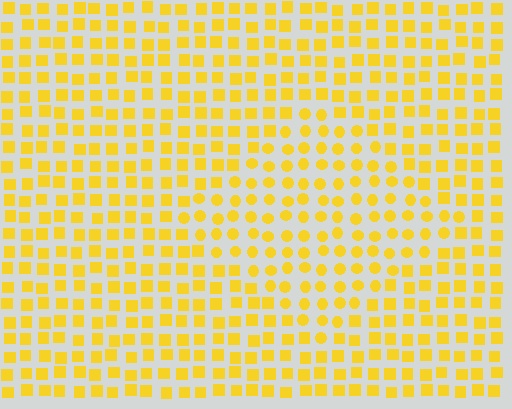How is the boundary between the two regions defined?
The boundary is defined by a change in element shape: circles inside vs. squares outside. All elements share the same color and spacing.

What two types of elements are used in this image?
The image uses circles inside the diamond region and squares outside it.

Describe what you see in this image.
The image is filled with small yellow elements arranged in a uniform grid. A diamond-shaped region contains circles, while the surrounding area contains squares. The boundary is defined purely by the change in element shape.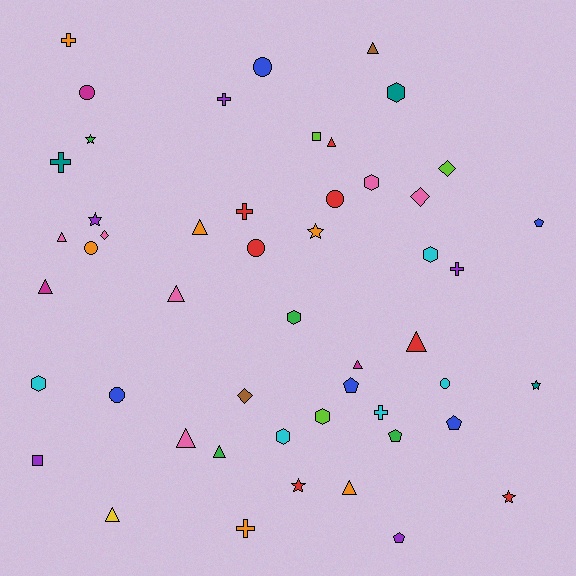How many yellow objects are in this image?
There is 1 yellow object.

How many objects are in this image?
There are 50 objects.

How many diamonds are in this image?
There are 4 diamonds.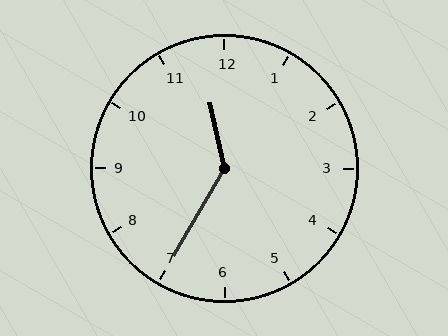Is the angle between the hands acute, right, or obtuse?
It is obtuse.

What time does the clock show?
11:35.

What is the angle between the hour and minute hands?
Approximately 138 degrees.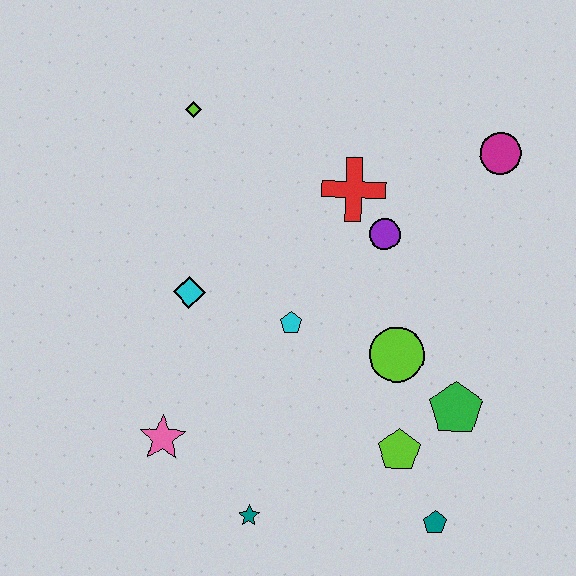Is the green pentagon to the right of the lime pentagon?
Yes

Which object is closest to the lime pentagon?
The green pentagon is closest to the lime pentagon.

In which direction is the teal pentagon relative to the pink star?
The teal pentagon is to the right of the pink star.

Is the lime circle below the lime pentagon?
No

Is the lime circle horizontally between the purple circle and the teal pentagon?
Yes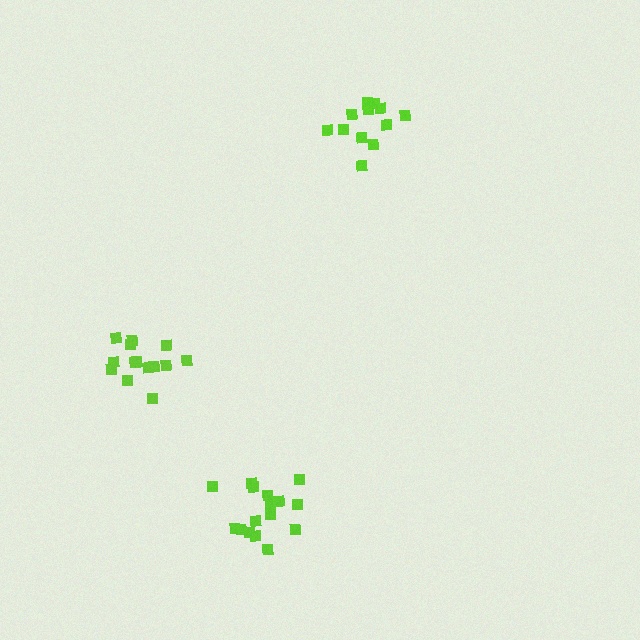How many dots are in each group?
Group 1: 16 dots, Group 2: 14 dots, Group 3: 13 dots (43 total).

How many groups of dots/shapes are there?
There are 3 groups.